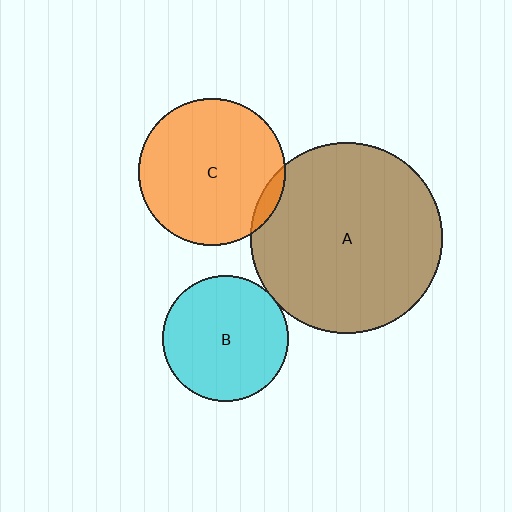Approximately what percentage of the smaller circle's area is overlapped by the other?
Approximately 5%.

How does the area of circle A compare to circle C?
Approximately 1.7 times.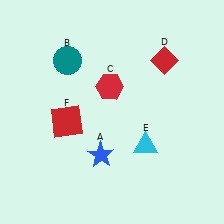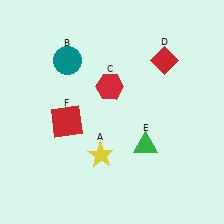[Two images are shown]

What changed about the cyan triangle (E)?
In Image 1, E is cyan. In Image 2, it changed to green.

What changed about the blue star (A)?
In Image 1, A is blue. In Image 2, it changed to yellow.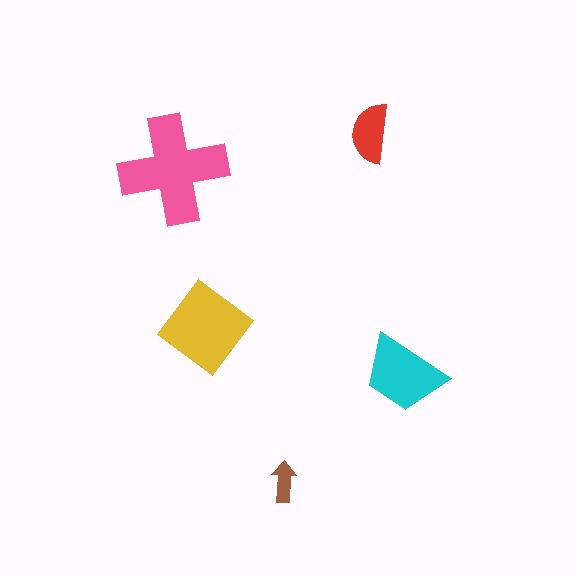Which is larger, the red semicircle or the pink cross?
The pink cross.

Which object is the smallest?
The brown arrow.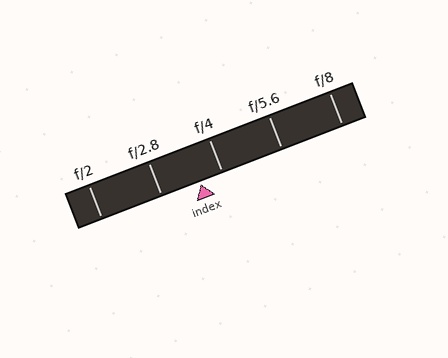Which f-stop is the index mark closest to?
The index mark is closest to f/4.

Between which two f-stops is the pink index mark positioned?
The index mark is between f/2.8 and f/4.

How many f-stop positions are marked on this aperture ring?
There are 5 f-stop positions marked.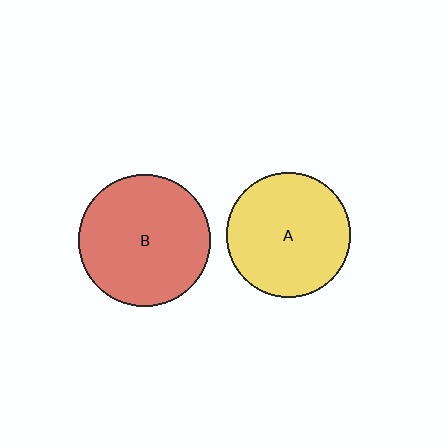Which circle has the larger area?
Circle B (red).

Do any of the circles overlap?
No, none of the circles overlap.